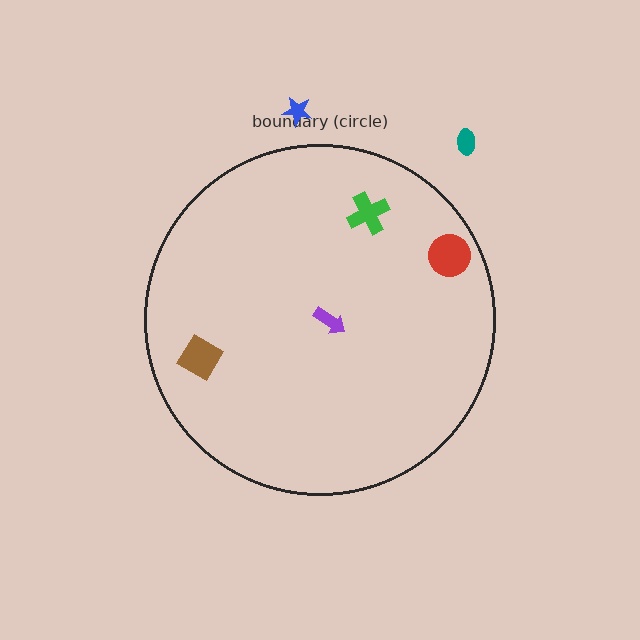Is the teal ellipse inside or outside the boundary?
Outside.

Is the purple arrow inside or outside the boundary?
Inside.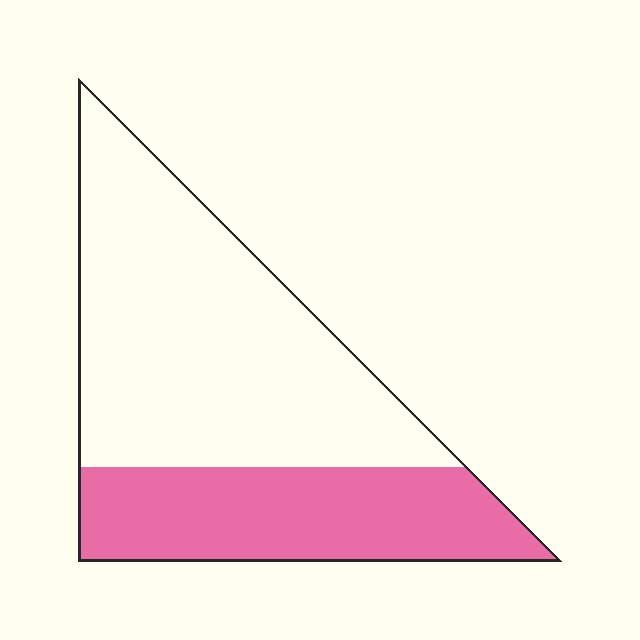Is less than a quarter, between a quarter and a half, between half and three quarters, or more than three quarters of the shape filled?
Between a quarter and a half.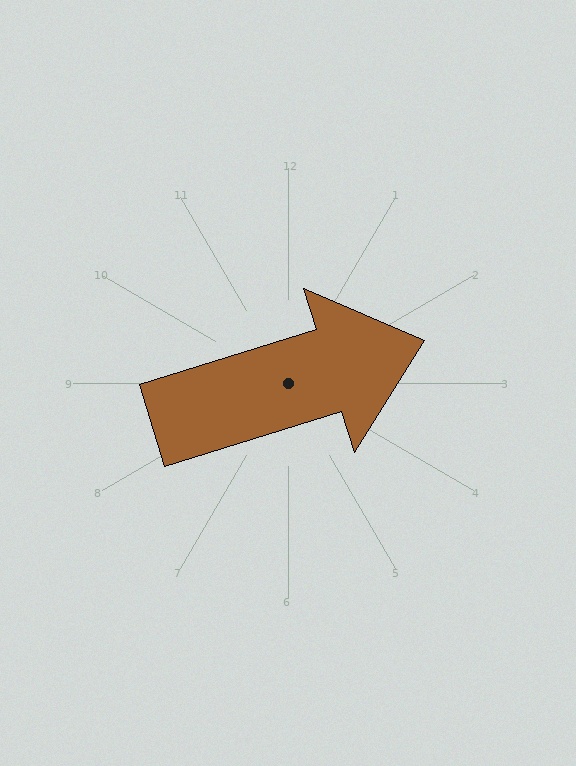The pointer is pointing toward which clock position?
Roughly 2 o'clock.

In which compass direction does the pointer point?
East.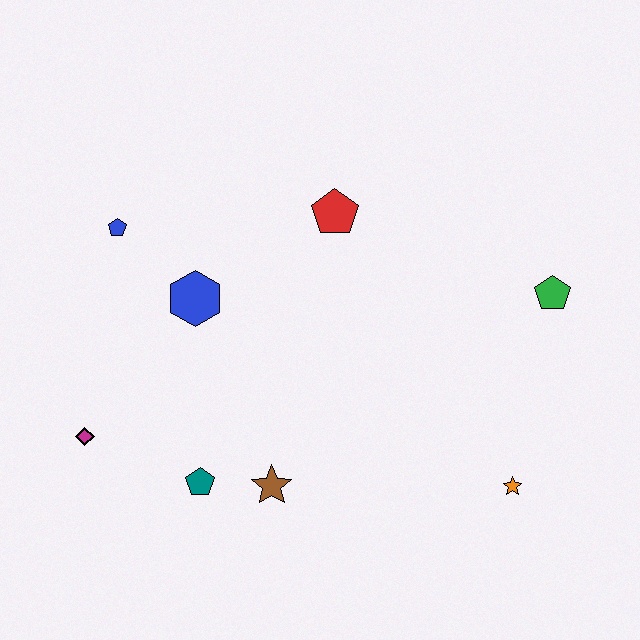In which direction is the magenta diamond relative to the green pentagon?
The magenta diamond is to the left of the green pentagon.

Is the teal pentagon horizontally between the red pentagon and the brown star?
No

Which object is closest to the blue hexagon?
The blue pentagon is closest to the blue hexagon.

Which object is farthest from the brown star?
The green pentagon is farthest from the brown star.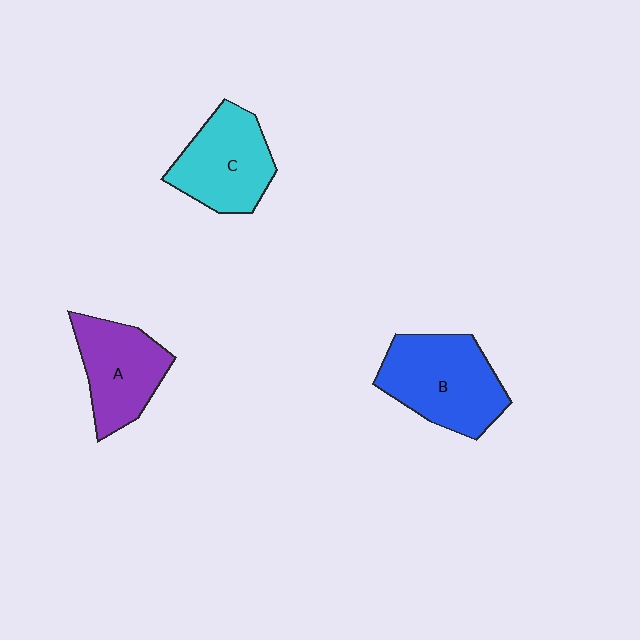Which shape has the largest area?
Shape B (blue).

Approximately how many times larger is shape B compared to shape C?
Approximately 1.2 times.